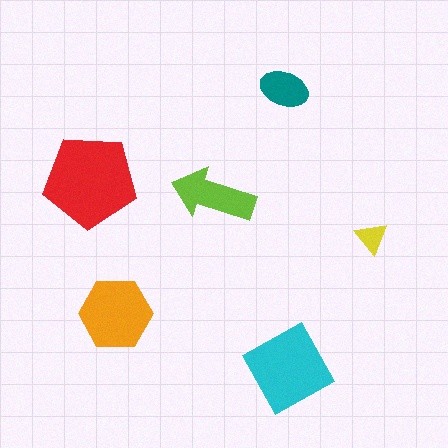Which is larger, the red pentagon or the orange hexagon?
The red pentagon.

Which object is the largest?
The red pentagon.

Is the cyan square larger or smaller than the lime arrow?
Larger.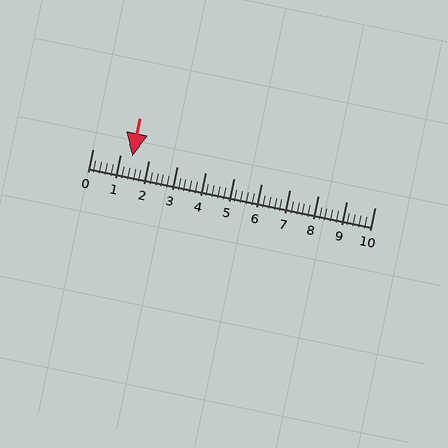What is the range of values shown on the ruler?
The ruler shows values from 0 to 10.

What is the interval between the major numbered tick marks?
The major tick marks are spaced 1 units apart.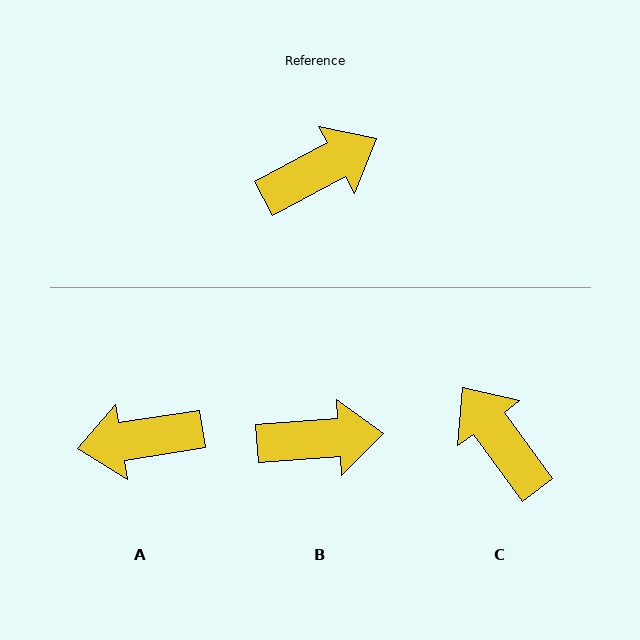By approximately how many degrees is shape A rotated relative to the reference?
Approximately 161 degrees counter-clockwise.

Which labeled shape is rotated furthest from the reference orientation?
A, about 161 degrees away.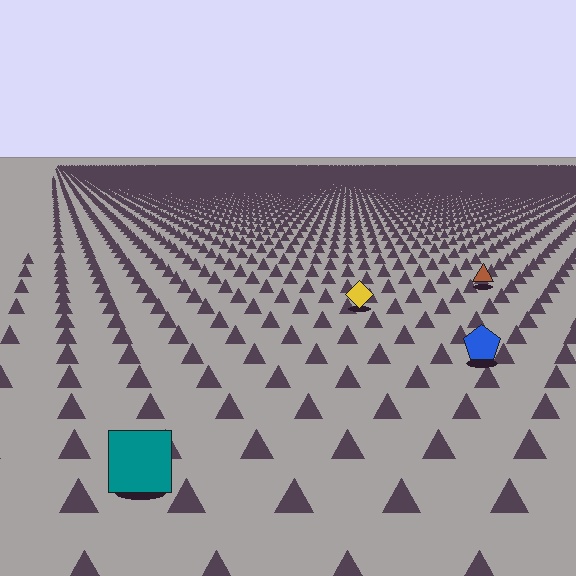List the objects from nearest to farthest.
From nearest to farthest: the teal square, the blue pentagon, the yellow diamond, the brown triangle.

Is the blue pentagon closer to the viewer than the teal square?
No. The teal square is closer — you can tell from the texture gradient: the ground texture is coarser near it.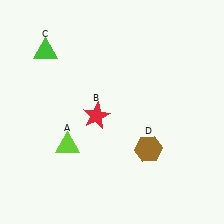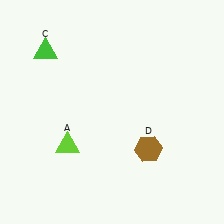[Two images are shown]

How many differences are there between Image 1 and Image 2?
There is 1 difference between the two images.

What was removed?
The red star (B) was removed in Image 2.